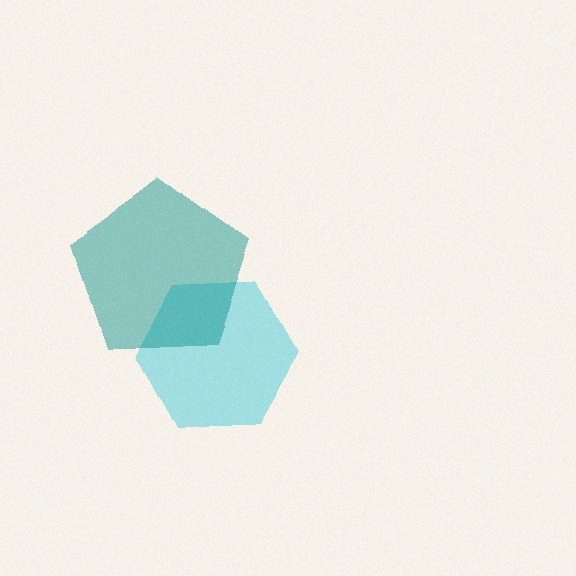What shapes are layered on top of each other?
The layered shapes are: a cyan hexagon, a teal pentagon.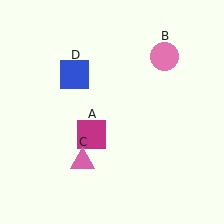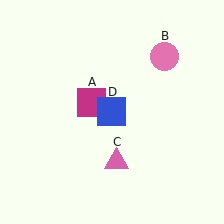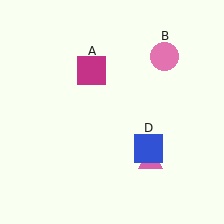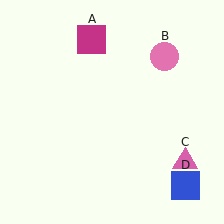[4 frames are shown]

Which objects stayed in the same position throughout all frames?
Pink circle (object B) remained stationary.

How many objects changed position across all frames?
3 objects changed position: magenta square (object A), pink triangle (object C), blue square (object D).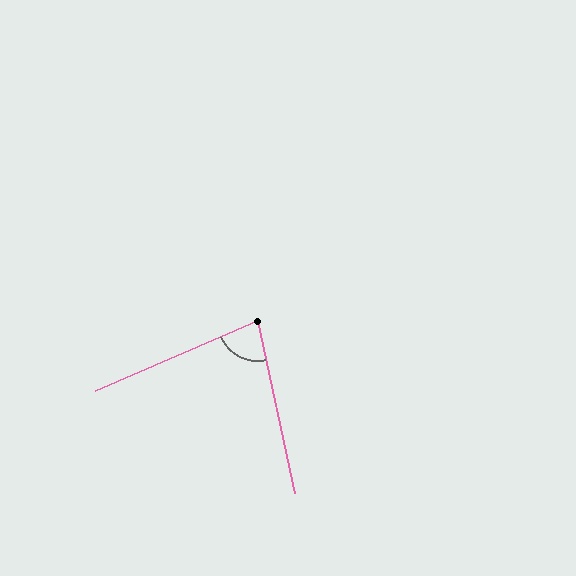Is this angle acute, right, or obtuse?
It is acute.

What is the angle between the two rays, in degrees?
Approximately 79 degrees.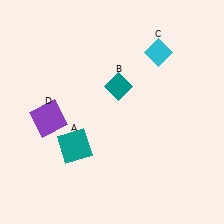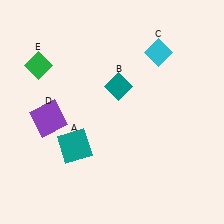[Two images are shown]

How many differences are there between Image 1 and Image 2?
There is 1 difference between the two images.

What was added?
A green diamond (E) was added in Image 2.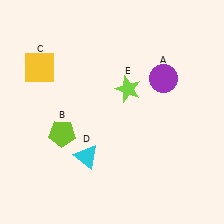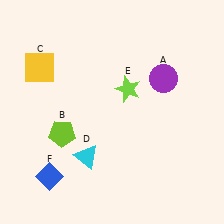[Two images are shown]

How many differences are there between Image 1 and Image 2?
There is 1 difference between the two images.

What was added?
A blue diamond (F) was added in Image 2.